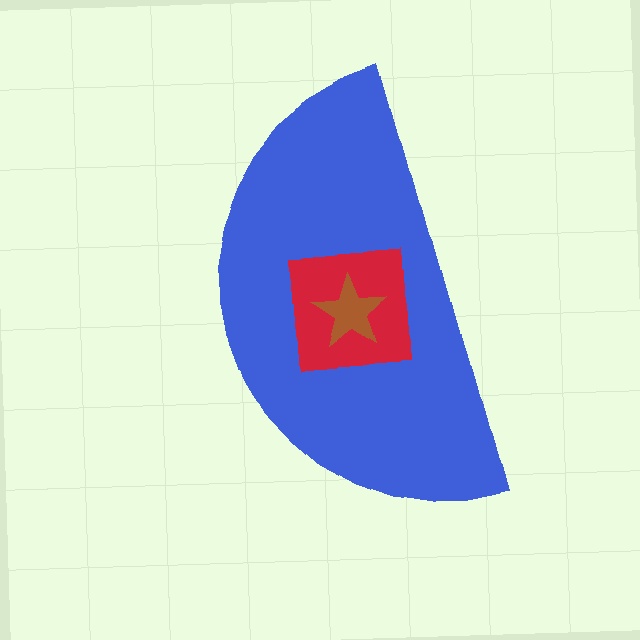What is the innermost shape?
The brown star.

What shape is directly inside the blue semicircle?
The red square.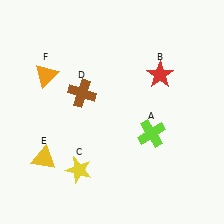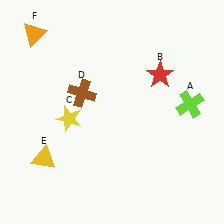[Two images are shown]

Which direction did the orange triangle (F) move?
The orange triangle (F) moved up.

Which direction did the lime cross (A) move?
The lime cross (A) moved right.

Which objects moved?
The objects that moved are: the lime cross (A), the yellow star (C), the orange triangle (F).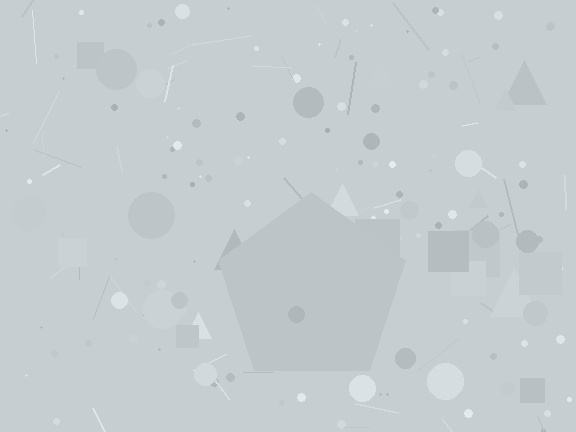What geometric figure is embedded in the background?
A pentagon is embedded in the background.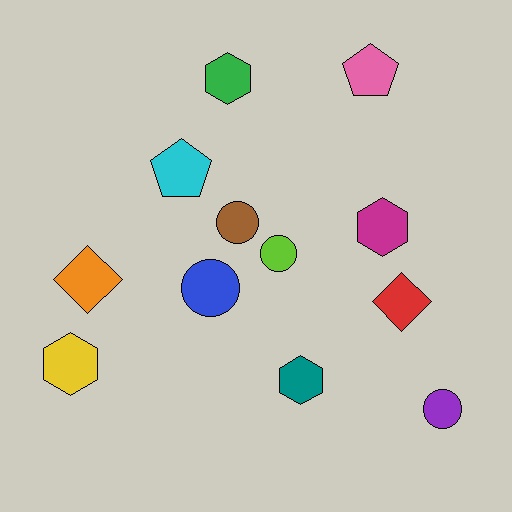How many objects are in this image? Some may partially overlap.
There are 12 objects.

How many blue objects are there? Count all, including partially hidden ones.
There is 1 blue object.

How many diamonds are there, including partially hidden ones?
There are 2 diamonds.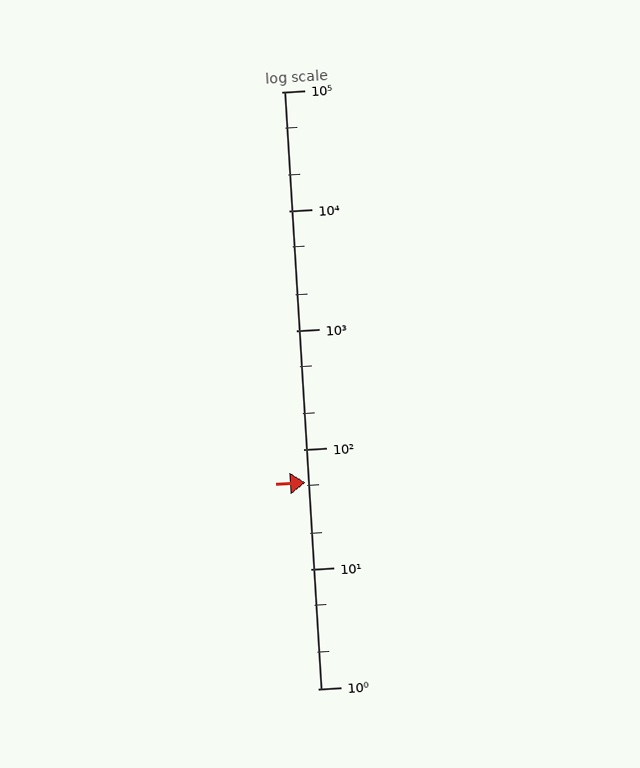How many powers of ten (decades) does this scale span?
The scale spans 5 decades, from 1 to 100000.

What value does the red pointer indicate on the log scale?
The pointer indicates approximately 53.